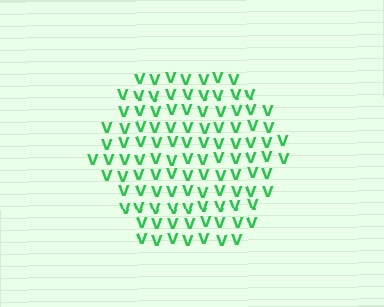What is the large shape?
The large shape is a hexagon.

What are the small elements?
The small elements are letter V's.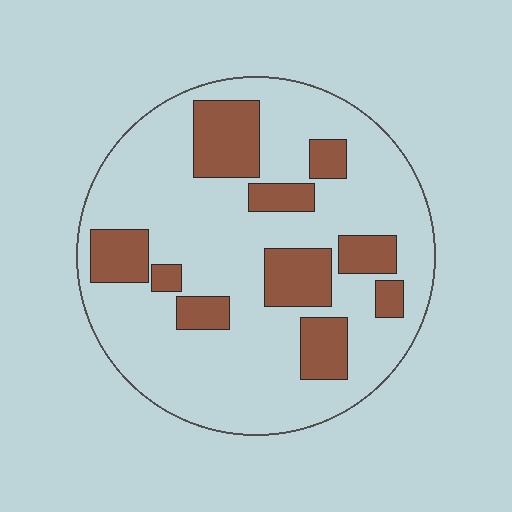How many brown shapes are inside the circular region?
10.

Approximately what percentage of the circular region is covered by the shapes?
Approximately 25%.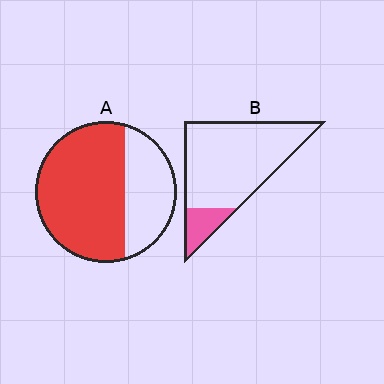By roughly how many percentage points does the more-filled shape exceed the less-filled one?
By roughly 50 percentage points (A over B).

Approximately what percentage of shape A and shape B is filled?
A is approximately 65% and B is approximately 15%.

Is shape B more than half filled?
No.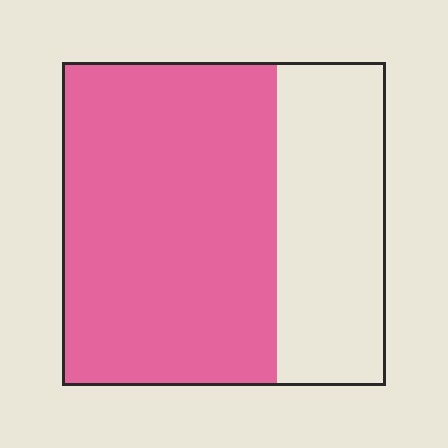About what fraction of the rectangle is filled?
About two thirds (2/3).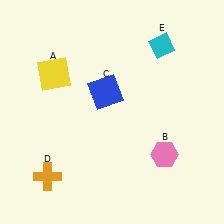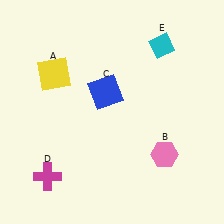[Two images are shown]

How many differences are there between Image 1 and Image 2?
There is 1 difference between the two images.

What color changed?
The cross (D) changed from orange in Image 1 to magenta in Image 2.